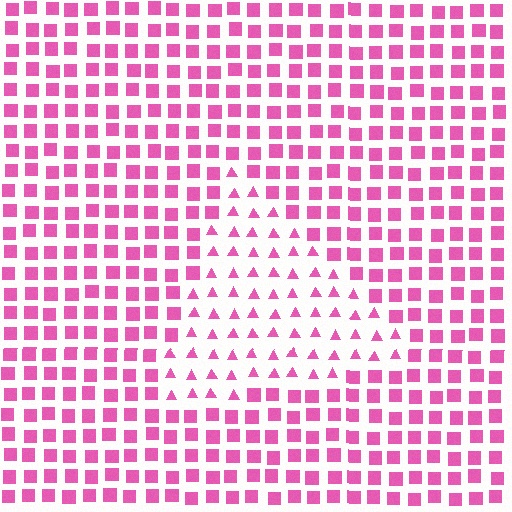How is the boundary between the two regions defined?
The boundary is defined by a change in element shape: triangles inside vs. squares outside. All elements share the same color and spacing.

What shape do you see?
I see a triangle.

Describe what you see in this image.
The image is filled with small pink elements arranged in a uniform grid. A triangle-shaped region contains triangles, while the surrounding area contains squares. The boundary is defined purely by the change in element shape.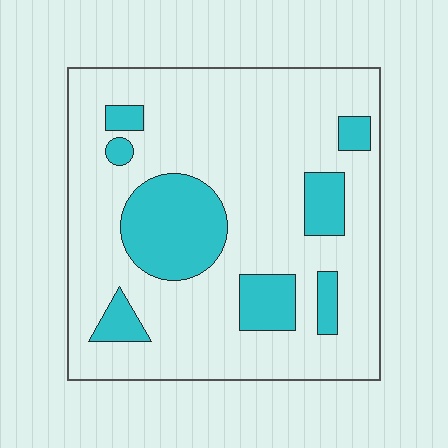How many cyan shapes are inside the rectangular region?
8.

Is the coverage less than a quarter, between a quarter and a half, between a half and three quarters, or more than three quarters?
Less than a quarter.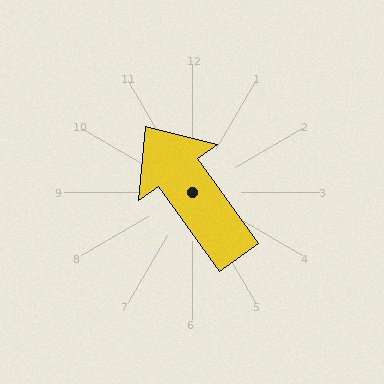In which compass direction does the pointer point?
Northwest.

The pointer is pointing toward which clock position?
Roughly 11 o'clock.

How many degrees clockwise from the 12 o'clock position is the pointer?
Approximately 325 degrees.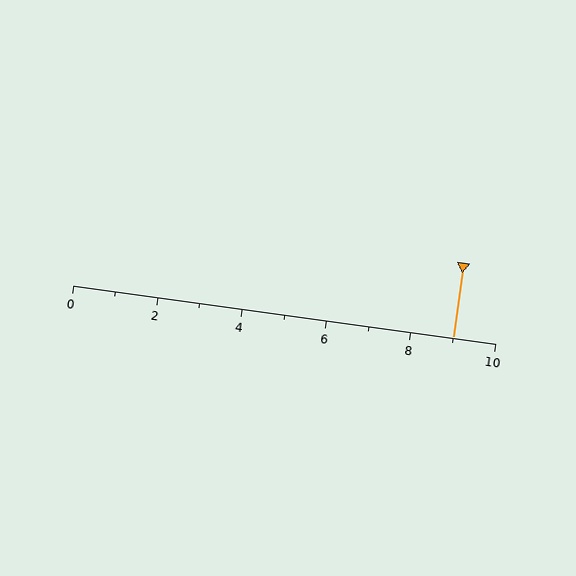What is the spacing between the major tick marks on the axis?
The major ticks are spaced 2 apart.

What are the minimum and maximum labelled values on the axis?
The axis runs from 0 to 10.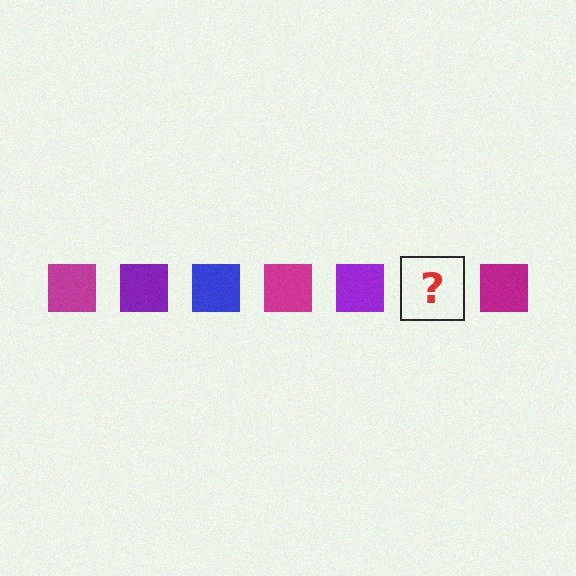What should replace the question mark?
The question mark should be replaced with a blue square.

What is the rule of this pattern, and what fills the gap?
The rule is that the pattern cycles through magenta, purple, blue squares. The gap should be filled with a blue square.